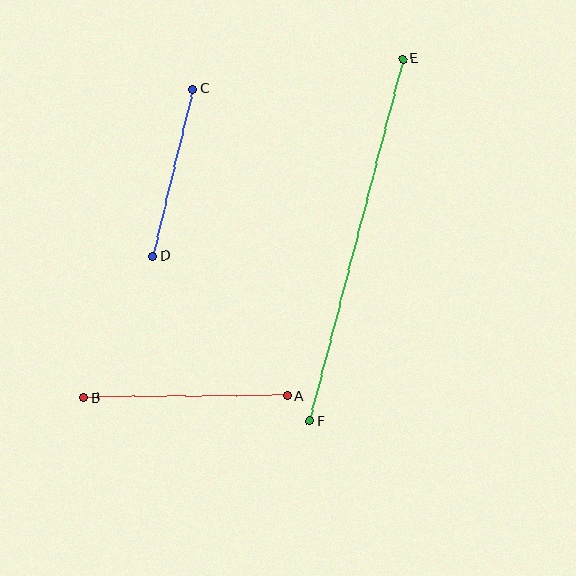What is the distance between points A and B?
The distance is approximately 203 pixels.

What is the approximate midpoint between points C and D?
The midpoint is at approximately (173, 173) pixels.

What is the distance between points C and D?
The distance is approximately 172 pixels.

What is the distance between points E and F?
The distance is approximately 374 pixels.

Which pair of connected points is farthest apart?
Points E and F are farthest apart.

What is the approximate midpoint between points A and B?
The midpoint is at approximately (186, 397) pixels.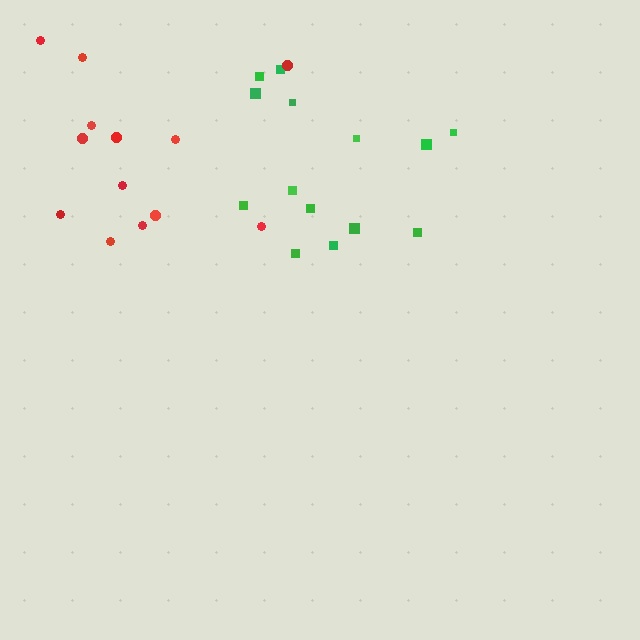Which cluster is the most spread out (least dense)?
Green.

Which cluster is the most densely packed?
Red.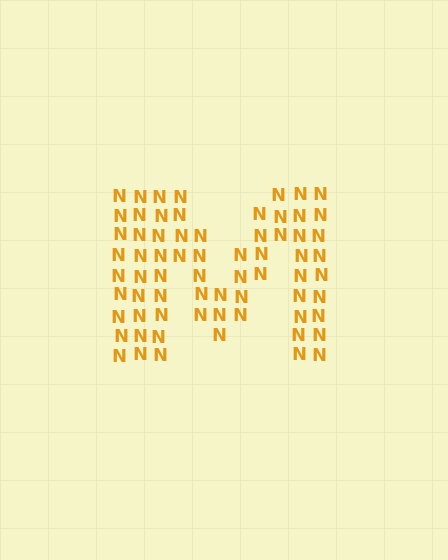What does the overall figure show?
The overall figure shows the letter M.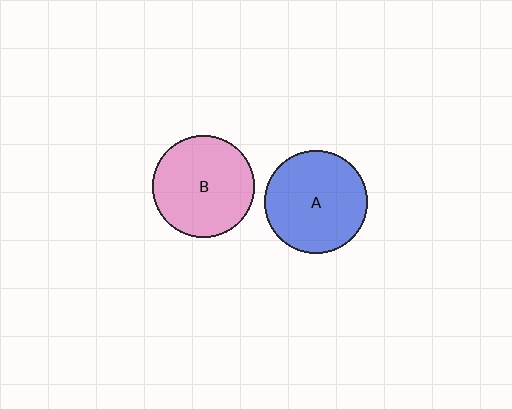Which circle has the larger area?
Circle A (blue).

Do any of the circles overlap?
No, none of the circles overlap.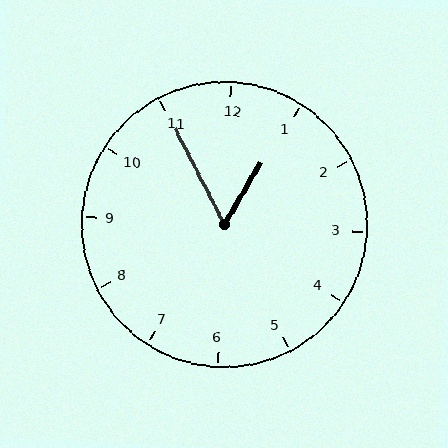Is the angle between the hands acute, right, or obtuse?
It is acute.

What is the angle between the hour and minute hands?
Approximately 58 degrees.